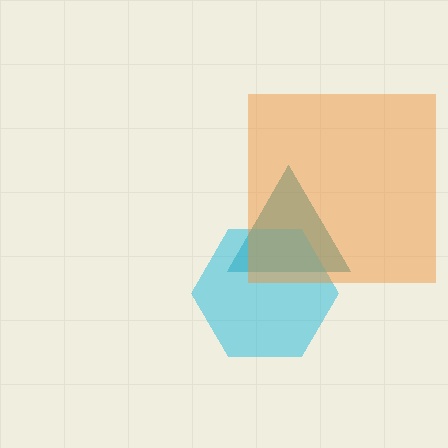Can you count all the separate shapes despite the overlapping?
Yes, there are 3 separate shapes.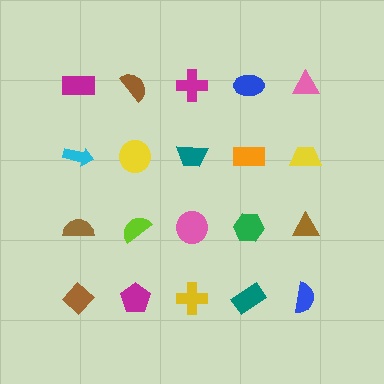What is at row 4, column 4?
A teal rectangle.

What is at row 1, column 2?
A brown semicircle.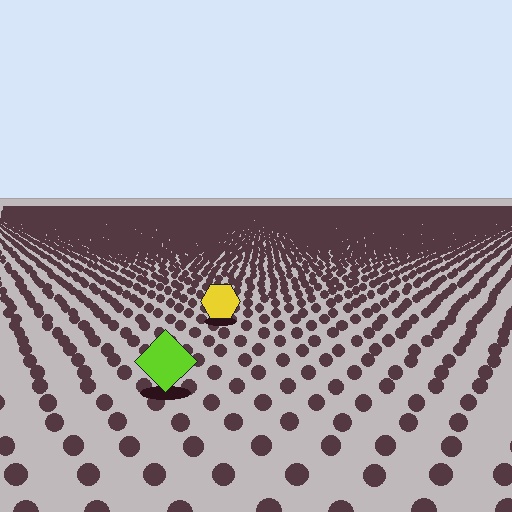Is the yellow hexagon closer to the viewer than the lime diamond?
No. The lime diamond is closer — you can tell from the texture gradient: the ground texture is coarser near it.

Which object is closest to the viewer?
The lime diamond is closest. The texture marks near it are larger and more spread out.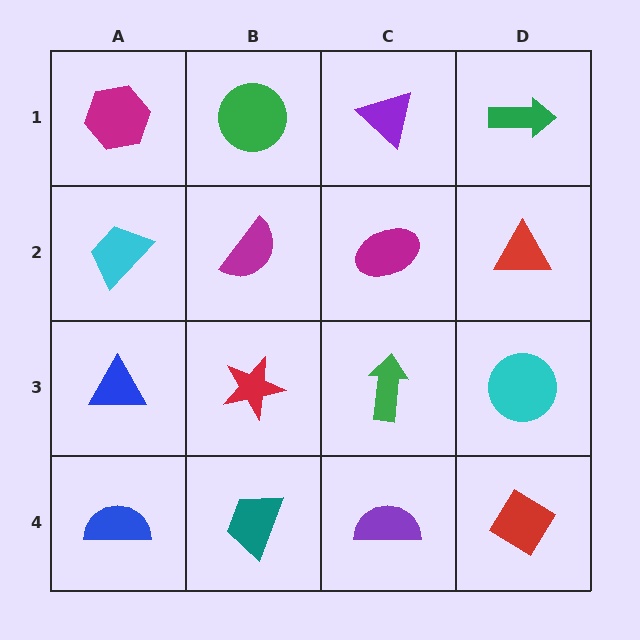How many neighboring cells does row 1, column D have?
2.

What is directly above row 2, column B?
A green circle.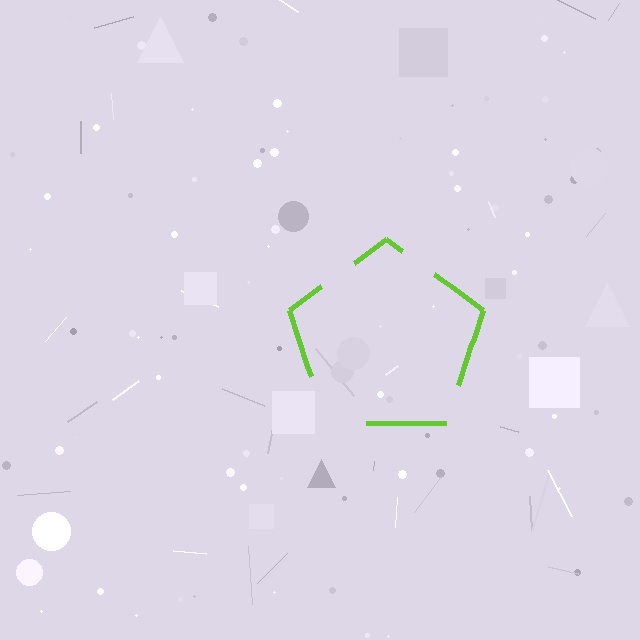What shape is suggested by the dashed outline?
The dashed outline suggests a pentagon.